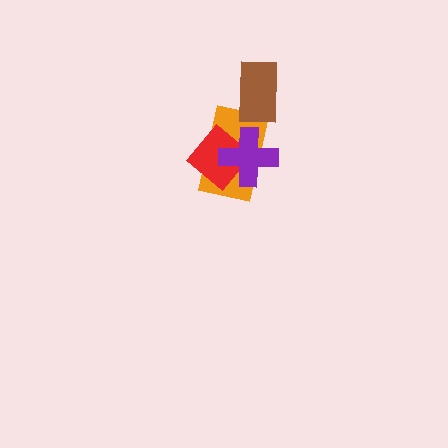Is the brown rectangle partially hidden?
No, no other shape covers it.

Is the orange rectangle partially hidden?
Yes, it is partially covered by another shape.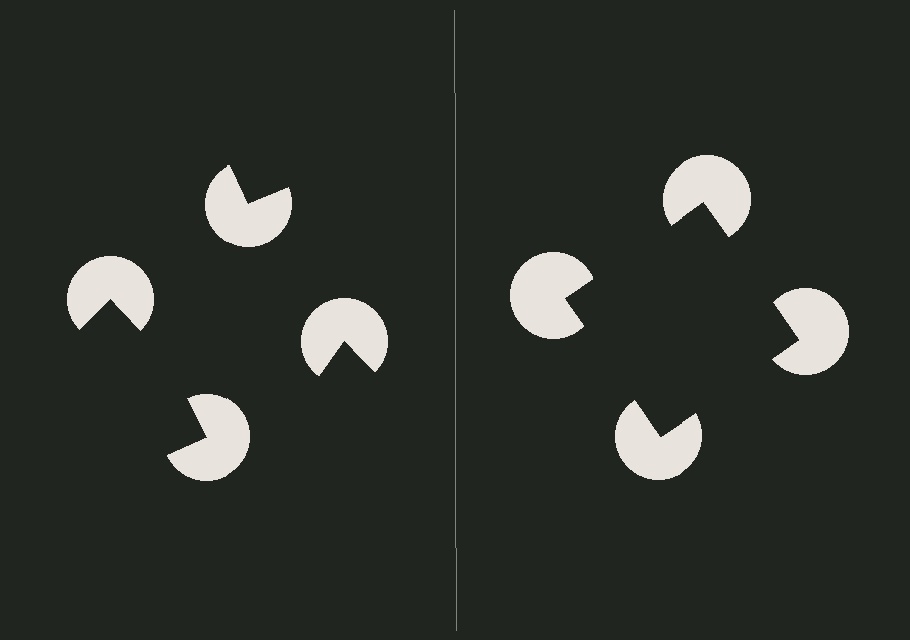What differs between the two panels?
The pac-man discs are positioned identically on both sides; only the wedge orientations differ. On the right they align to a square; on the left they are misaligned.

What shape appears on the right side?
An illusory square.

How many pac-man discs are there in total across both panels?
8 — 4 on each side.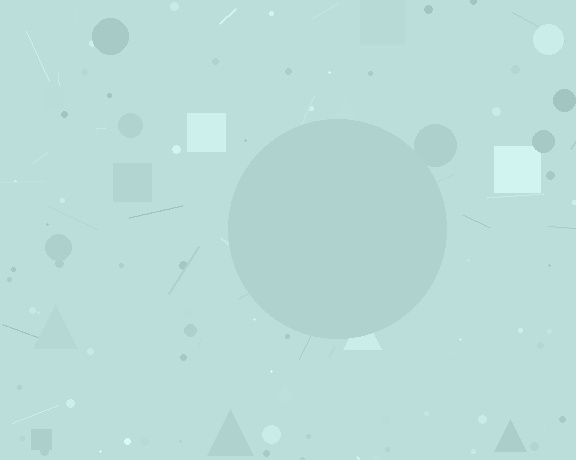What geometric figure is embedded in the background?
A circle is embedded in the background.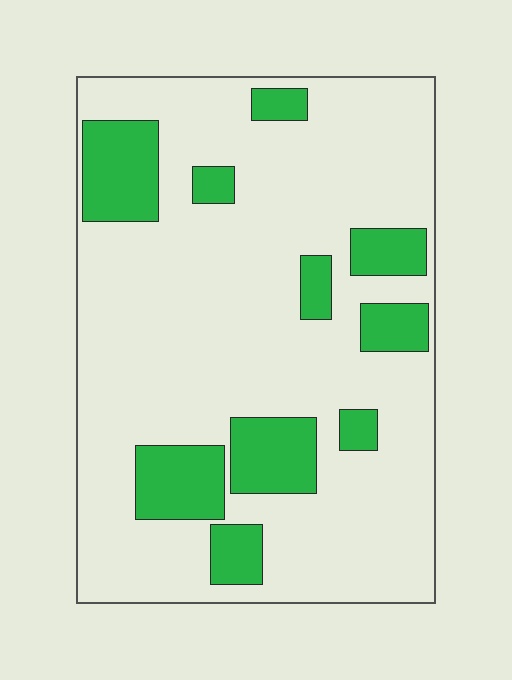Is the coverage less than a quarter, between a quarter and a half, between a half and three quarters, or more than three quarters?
Less than a quarter.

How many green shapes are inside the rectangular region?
10.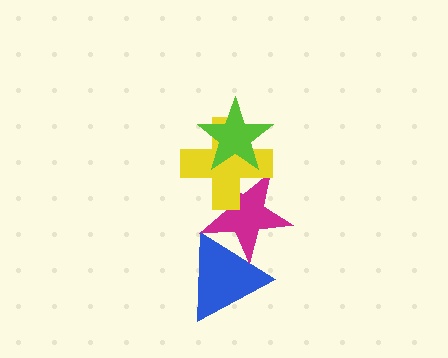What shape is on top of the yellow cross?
The lime star is on top of the yellow cross.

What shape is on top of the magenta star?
The yellow cross is on top of the magenta star.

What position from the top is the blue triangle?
The blue triangle is 4th from the top.